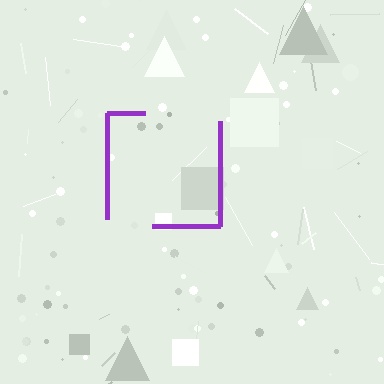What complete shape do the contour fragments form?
The contour fragments form a square.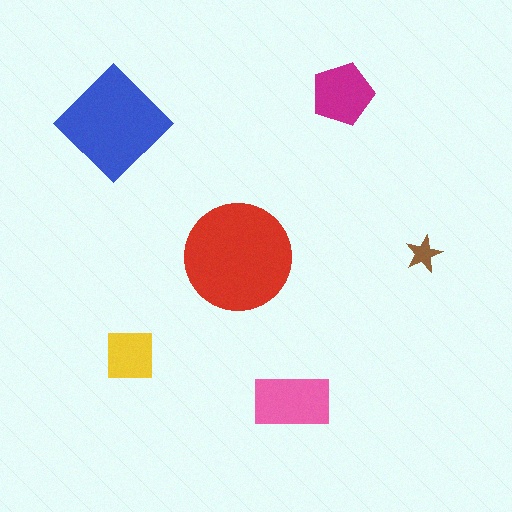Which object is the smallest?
The brown star.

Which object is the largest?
The red circle.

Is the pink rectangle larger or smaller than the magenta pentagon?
Larger.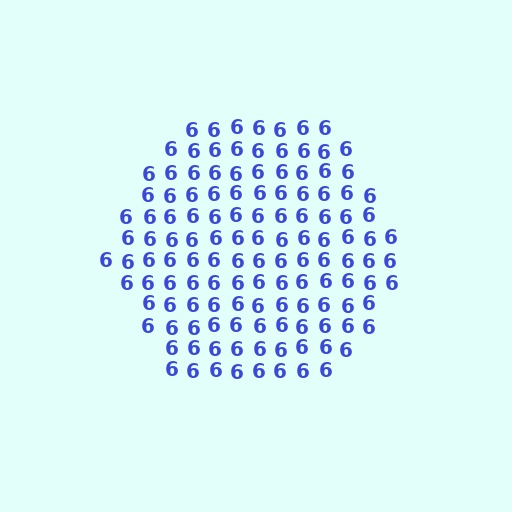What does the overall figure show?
The overall figure shows a hexagon.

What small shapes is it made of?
It is made of small digit 6's.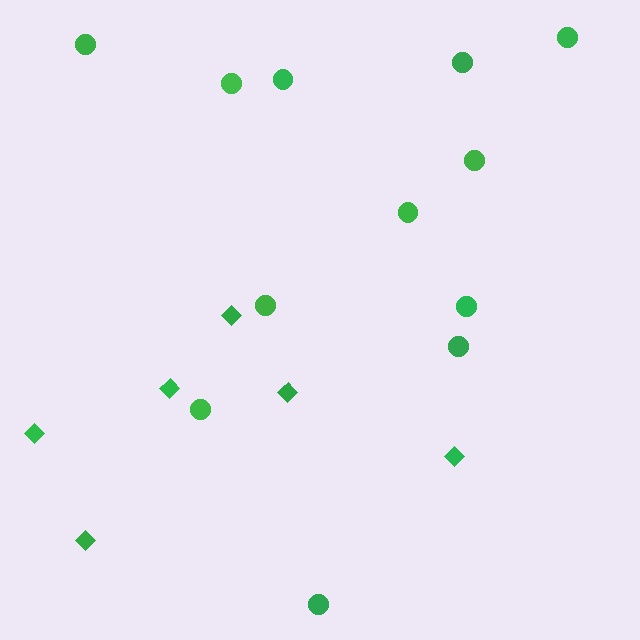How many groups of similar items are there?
There are 2 groups: one group of circles (12) and one group of diamonds (6).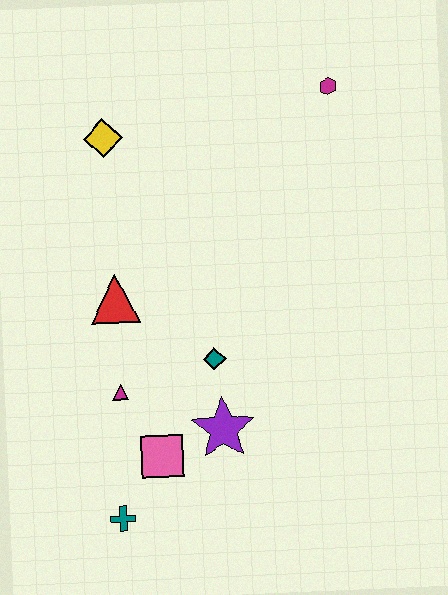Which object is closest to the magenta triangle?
The pink square is closest to the magenta triangle.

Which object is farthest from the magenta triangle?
The magenta hexagon is farthest from the magenta triangle.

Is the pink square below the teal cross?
No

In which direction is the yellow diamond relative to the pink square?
The yellow diamond is above the pink square.